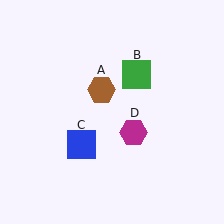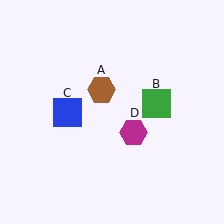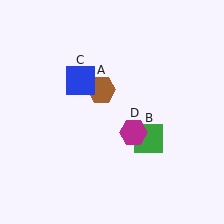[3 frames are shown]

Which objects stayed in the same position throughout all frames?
Brown hexagon (object A) and magenta hexagon (object D) remained stationary.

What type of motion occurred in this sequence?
The green square (object B), blue square (object C) rotated clockwise around the center of the scene.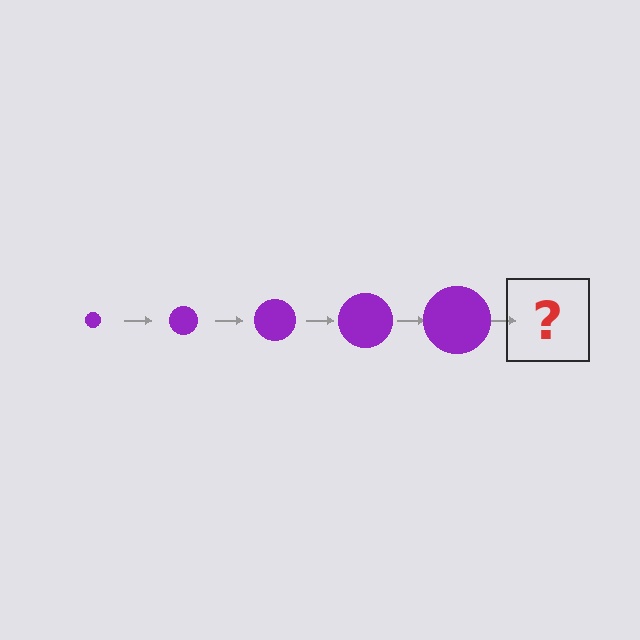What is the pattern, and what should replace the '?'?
The pattern is that the circle gets progressively larger each step. The '?' should be a purple circle, larger than the previous one.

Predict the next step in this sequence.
The next step is a purple circle, larger than the previous one.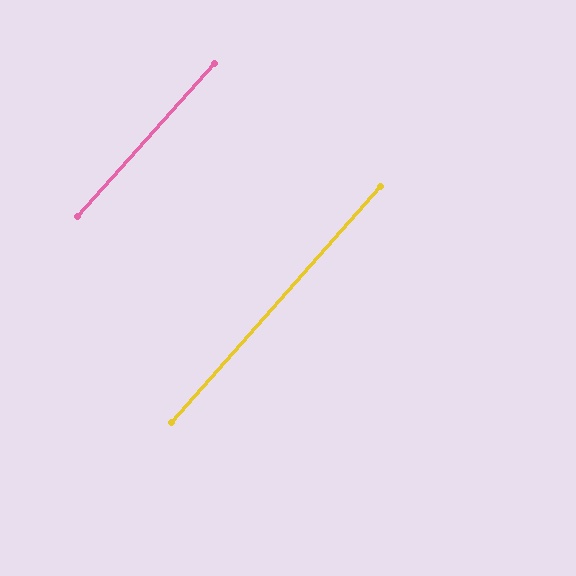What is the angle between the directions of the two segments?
Approximately 0 degrees.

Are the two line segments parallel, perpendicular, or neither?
Parallel — their directions differ by only 0.4°.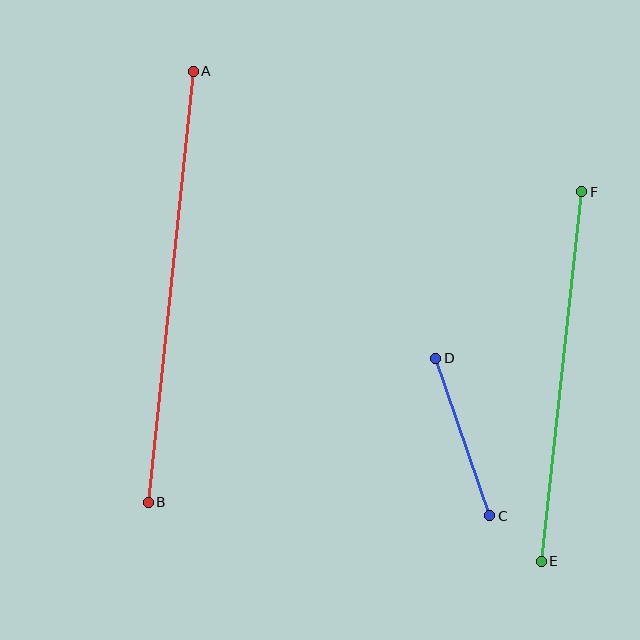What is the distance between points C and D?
The distance is approximately 166 pixels.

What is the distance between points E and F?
The distance is approximately 372 pixels.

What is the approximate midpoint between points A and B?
The midpoint is at approximately (171, 287) pixels.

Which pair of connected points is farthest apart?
Points A and B are farthest apart.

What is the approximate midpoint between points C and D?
The midpoint is at approximately (463, 437) pixels.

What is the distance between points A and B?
The distance is approximately 433 pixels.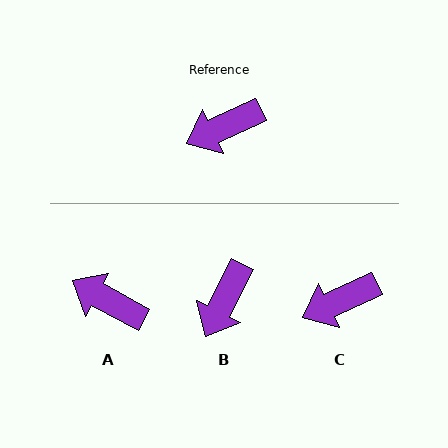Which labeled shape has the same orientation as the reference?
C.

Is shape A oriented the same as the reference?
No, it is off by about 54 degrees.